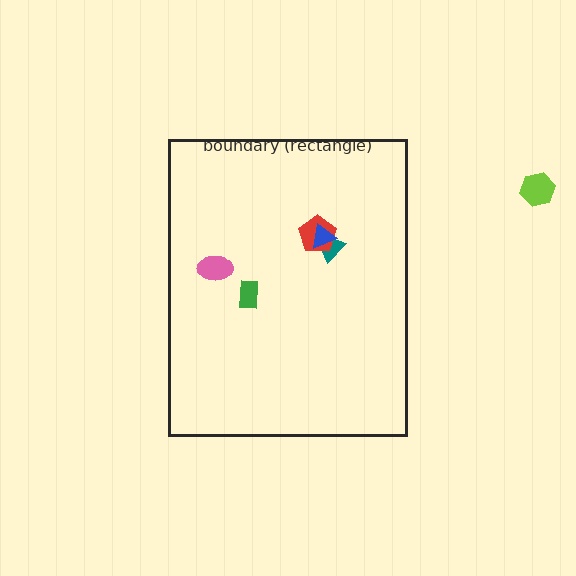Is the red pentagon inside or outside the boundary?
Inside.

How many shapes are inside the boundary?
5 inside, 1 outside.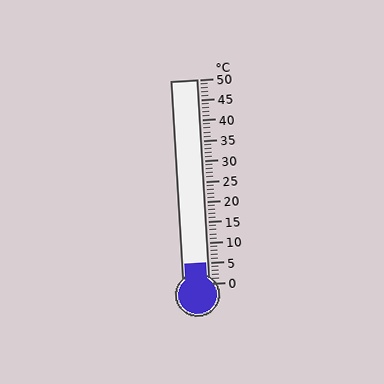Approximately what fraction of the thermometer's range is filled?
The thermometer is filled to approximately 10% of its range.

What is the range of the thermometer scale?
The thermometer scale ranges from 0°C to 50°C.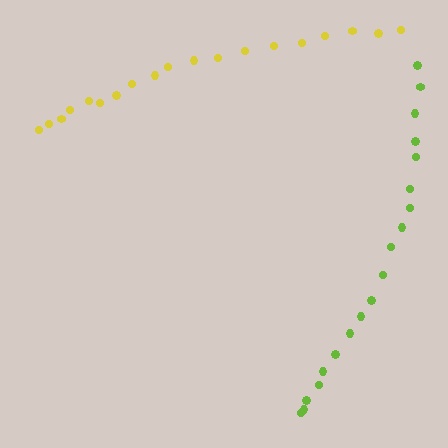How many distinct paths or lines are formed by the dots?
There are 2 distinct paths.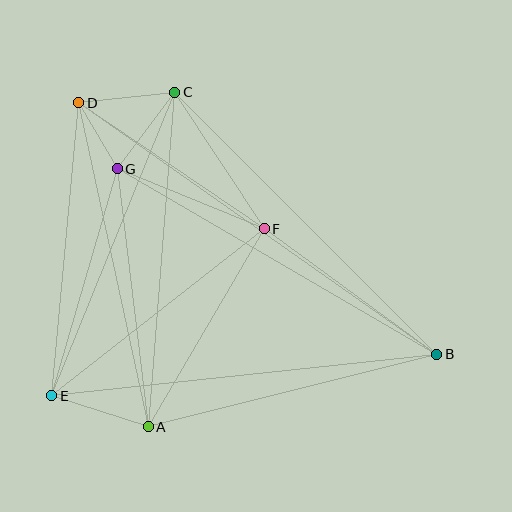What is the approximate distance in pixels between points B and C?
The distance between B and C is approximately 371 pixels.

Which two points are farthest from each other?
Points B and D are farthest from each other.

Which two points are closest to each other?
Points D and G are closest to each other.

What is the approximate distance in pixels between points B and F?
The distance between B and F is approximately 214 pixels.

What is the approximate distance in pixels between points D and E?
The distance between D and E is approximately 294 pixels.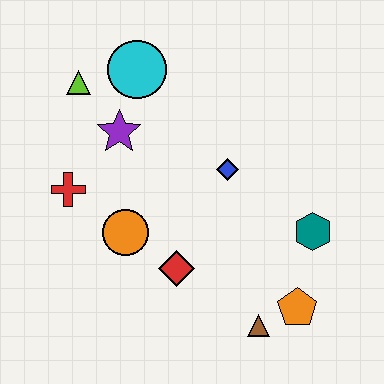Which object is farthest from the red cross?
The orange pentagon is farthest from the red cross.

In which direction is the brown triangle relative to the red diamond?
The brown triangle is to the right of the red diamond.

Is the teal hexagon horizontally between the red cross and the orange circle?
No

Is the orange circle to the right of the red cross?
Yes